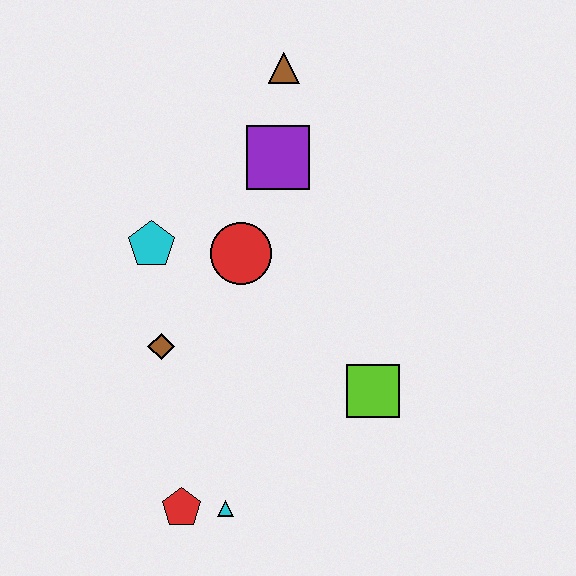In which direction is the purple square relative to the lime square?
The purple square is above the lime square.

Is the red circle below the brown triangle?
Yes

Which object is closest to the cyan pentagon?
The red circle is closest to the cyan pentagon.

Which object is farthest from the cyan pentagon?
The cyan triangle is farthest from the cyan pentagon.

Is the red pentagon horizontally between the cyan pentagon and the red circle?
Yes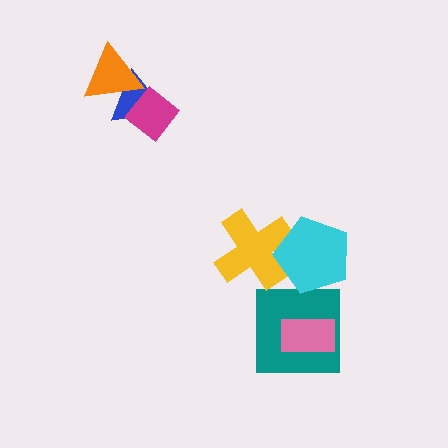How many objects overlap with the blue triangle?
2 objects overlap with the blue triangle.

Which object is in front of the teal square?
The pink rectangle is in front of the teal square.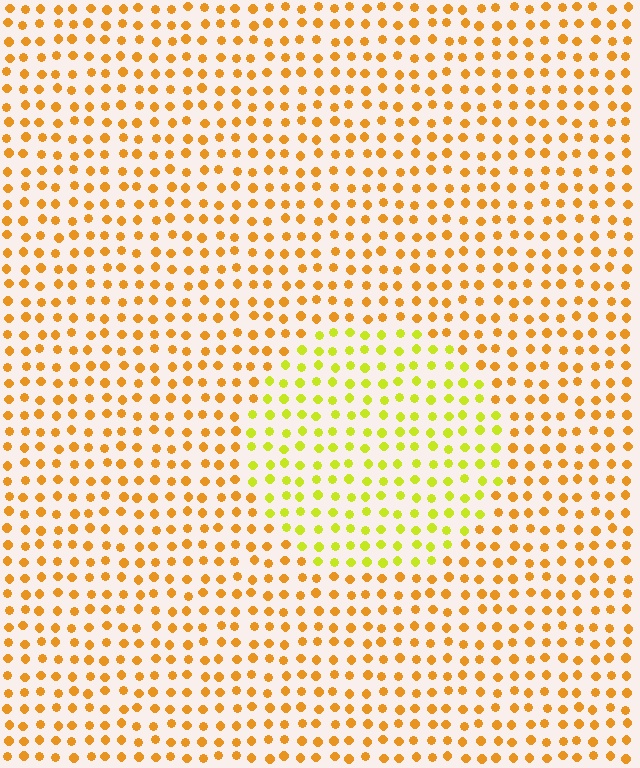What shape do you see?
I see a circle.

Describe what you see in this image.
The image is filled with small orange elements in a uniform arrangement. A circle-shaped region is visible where the elements are tinted to a slightly different hue, forming a subtle color boundary.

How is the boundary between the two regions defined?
The boundary is defined purely by a slight shift in hue (about 36 degrees). Spacing, size, and orientation are identical on both sides.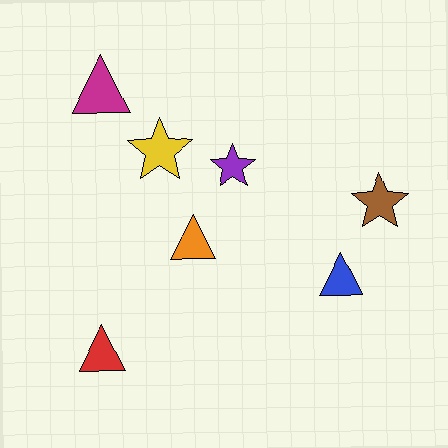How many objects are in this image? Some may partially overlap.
There are 7 objects.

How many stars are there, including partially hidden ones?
There are 3 stars.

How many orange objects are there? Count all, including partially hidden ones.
There is 1 orange object.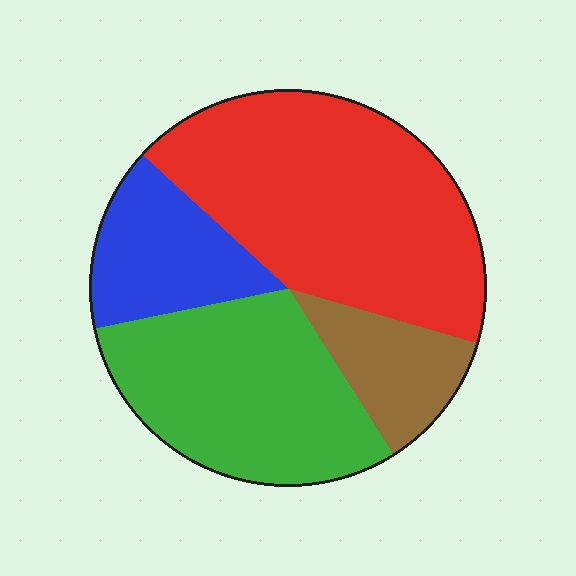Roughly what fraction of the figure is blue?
Blue takes up about one sixth (1/6) of the figure.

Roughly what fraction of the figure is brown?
Brown covers roughly 10% of the figure.